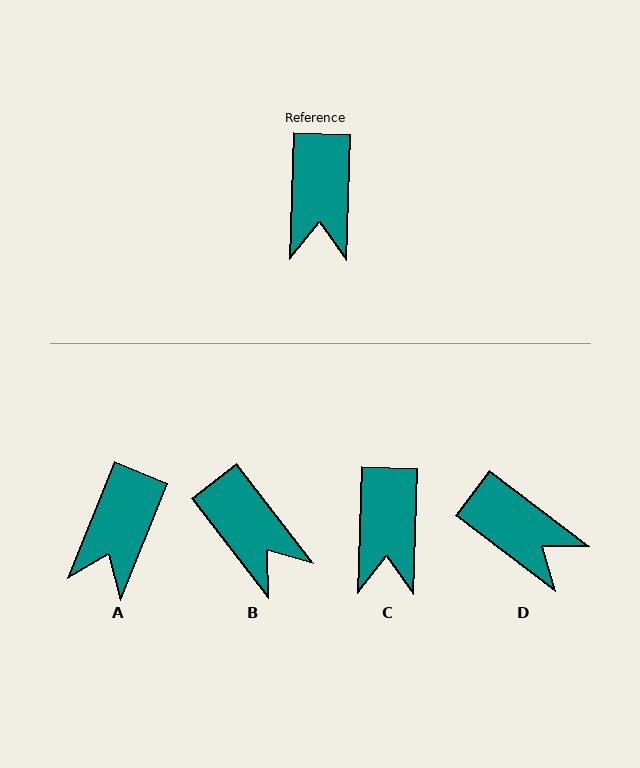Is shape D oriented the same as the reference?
No, it is off by about 55 degrees.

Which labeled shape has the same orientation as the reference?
C.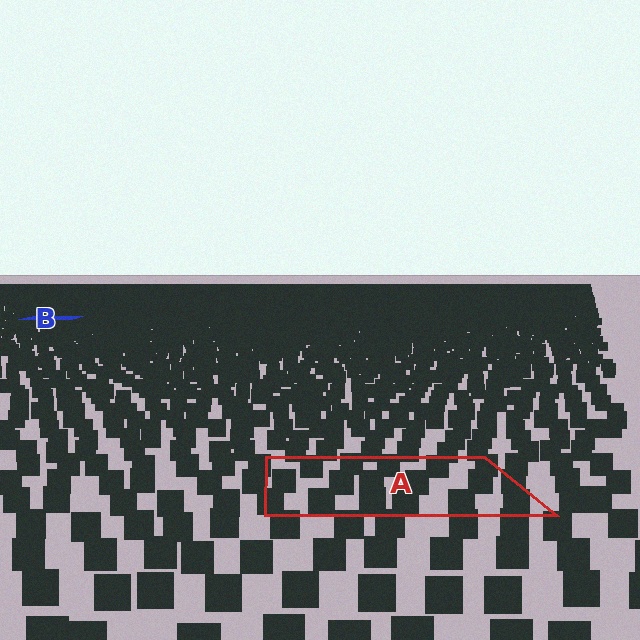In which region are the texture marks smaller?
The texture marks are smaller in region B, because it is farther away.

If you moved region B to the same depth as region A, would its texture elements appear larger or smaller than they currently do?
They would appear larger. At a closer depth, the same texture elements are projected at a bigger on-screen size.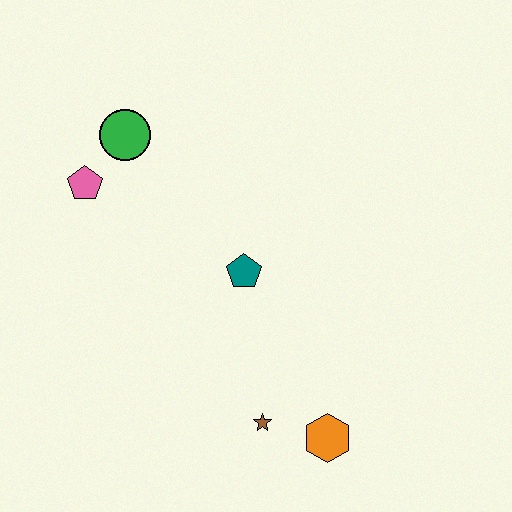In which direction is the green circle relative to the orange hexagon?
The green circle is above the orange hexagon.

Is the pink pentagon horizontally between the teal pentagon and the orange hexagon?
No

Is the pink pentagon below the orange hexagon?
No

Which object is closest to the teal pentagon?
The brown star is closest to the teal pentagon.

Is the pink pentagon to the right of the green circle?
No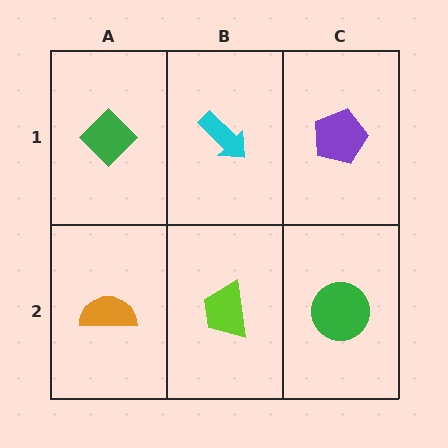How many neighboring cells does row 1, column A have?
2.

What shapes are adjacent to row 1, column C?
A green circle (row 2, column C), a cyan arrow (row 1, column B).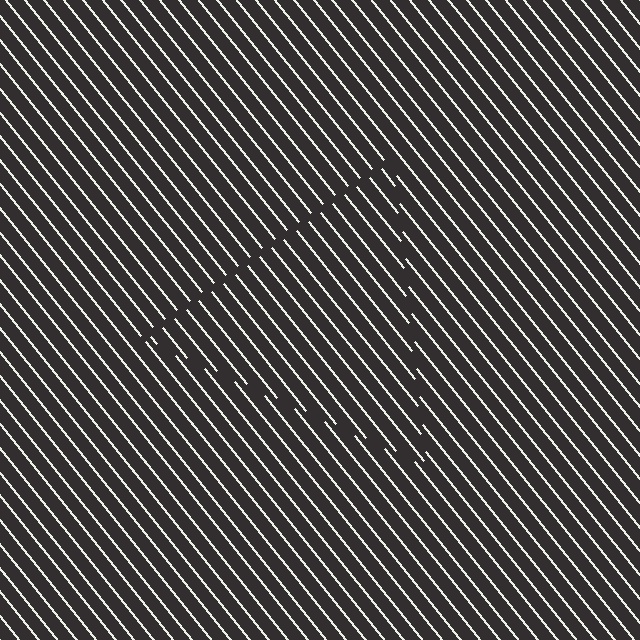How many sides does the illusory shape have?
3 sides — the line-ends trace a triangle.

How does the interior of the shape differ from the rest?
The interior of the shape contains the same grating, shifted by half a period — the contour is defined by the phase discontinuity where line-ends from the inner and outer gratings abut.